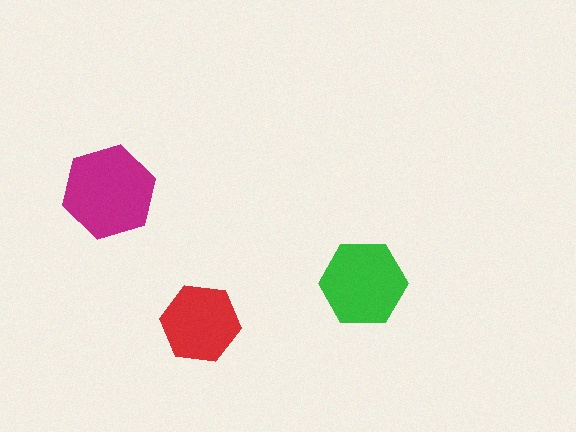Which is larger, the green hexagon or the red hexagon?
The green one.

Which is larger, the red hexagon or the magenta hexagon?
The magenta one.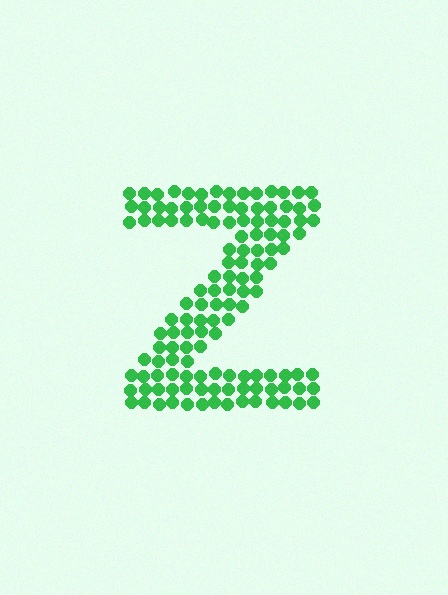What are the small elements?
The small elements are circles.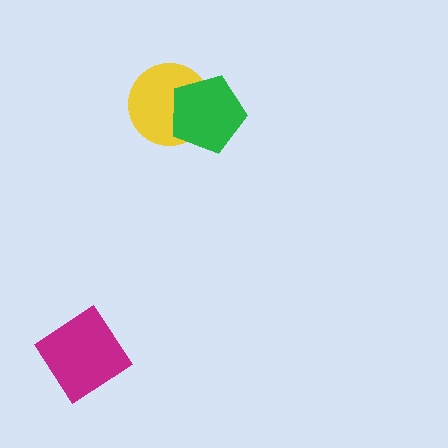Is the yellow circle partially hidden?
Yes, it is partially covered by another shape.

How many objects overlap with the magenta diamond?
0 objects overlap with the magenta diamond.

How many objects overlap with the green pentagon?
1 object overlaps with the green pentagon.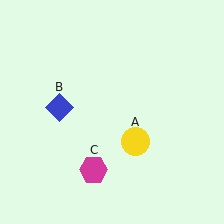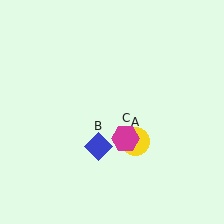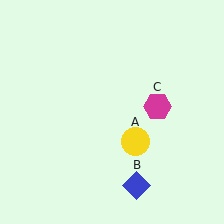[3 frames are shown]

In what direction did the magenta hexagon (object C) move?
The magenta hexagon (object C) moved up and to the right.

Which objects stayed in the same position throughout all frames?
Yellow circle (object A) remained stationary.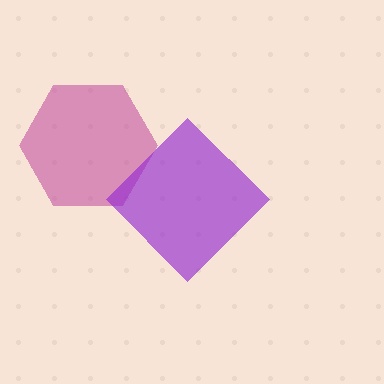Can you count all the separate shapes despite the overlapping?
Yes, there are 2 separate shapes.